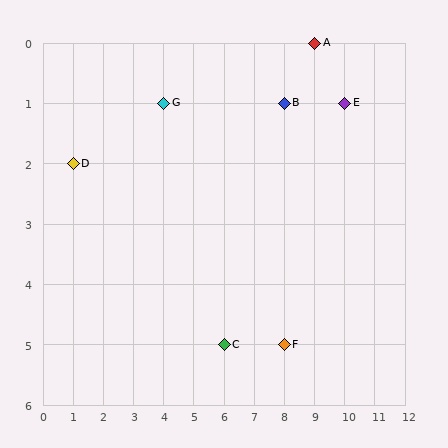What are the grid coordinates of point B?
Point B is at grid coordinates (8, 1).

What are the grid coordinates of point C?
Point C is at grid coordinates (6, 5).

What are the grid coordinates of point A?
Point A is at grid coordinates (9, 0).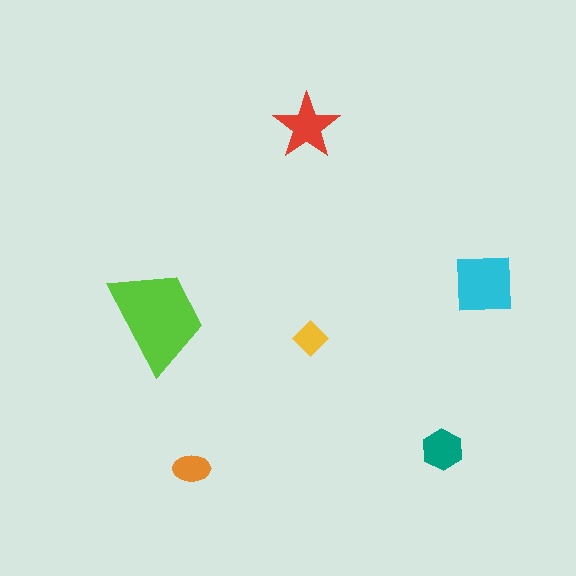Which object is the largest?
The lime trapezoid.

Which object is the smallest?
The yellow diamond.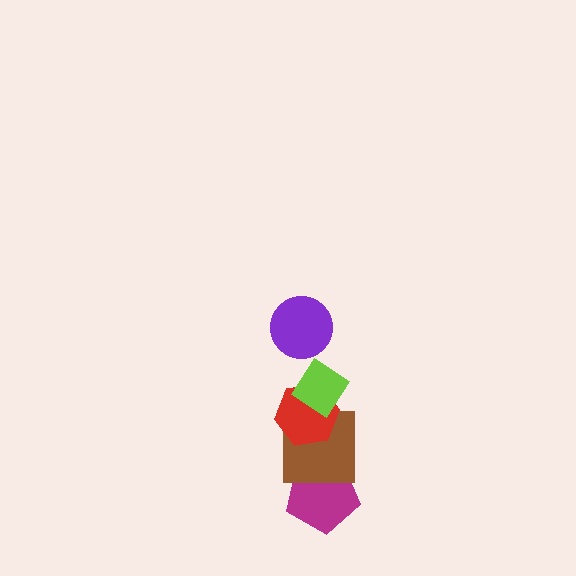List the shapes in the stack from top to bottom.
From top to bottom: the purple circle, the lime diamond, the red hexagon, the brown square, the magenta pentagon.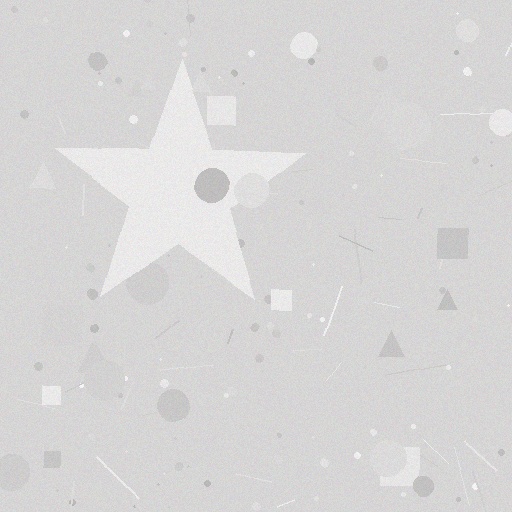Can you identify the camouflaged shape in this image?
The camouflaged shape is a star.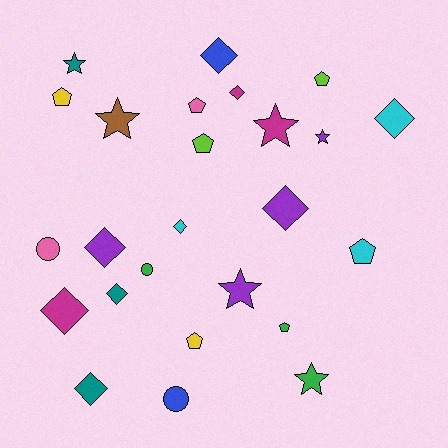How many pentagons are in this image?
There are 7 pentagons.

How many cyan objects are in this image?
There are 3 cyan objects.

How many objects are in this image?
There are 25 objects.